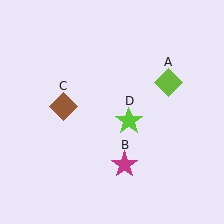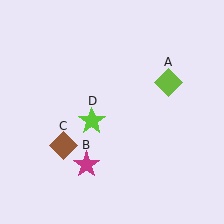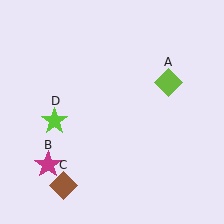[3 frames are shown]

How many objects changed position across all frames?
3 objects changed position: magenta star (object B), brown diamond (object C), lime star (object D).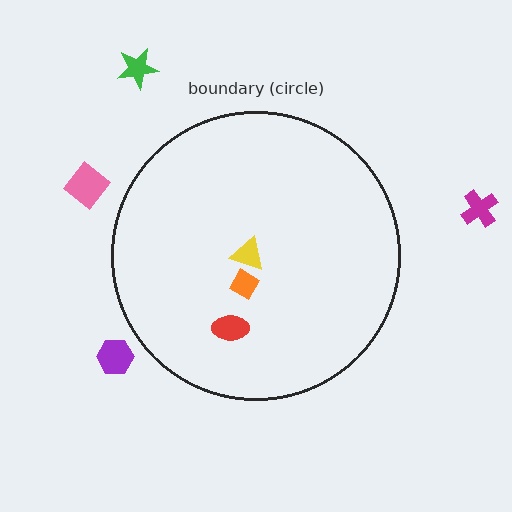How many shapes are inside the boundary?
3 inside, 4 outside.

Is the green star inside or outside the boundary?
Outside.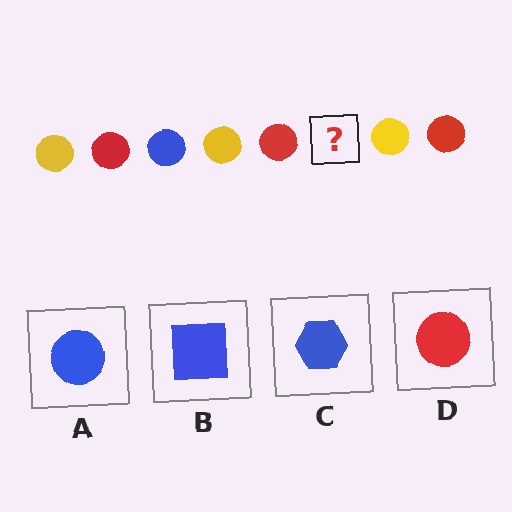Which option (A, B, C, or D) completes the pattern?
A.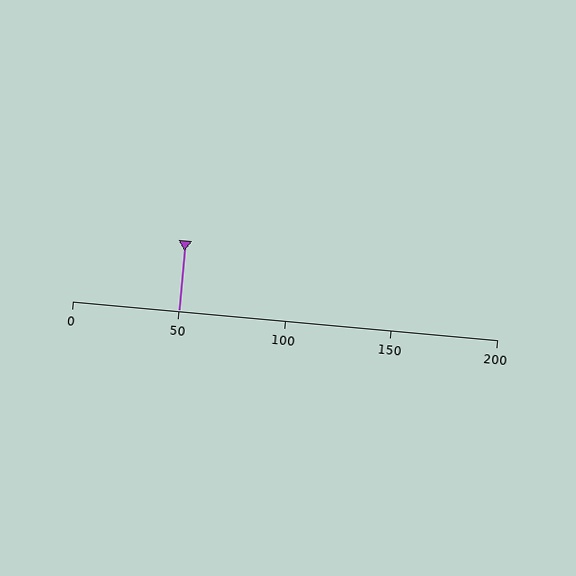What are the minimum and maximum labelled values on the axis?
The axis runs from 0 to 200.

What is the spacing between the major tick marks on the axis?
The major ticks are spaced 50 apart.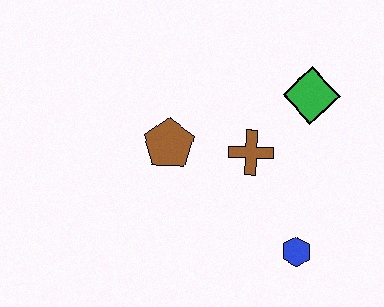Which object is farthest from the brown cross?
The blue hexagon is farthest from the brown cross.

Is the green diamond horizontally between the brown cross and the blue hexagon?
No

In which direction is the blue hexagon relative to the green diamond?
The blue hexagon is below the green diamond.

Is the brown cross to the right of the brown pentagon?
Yes